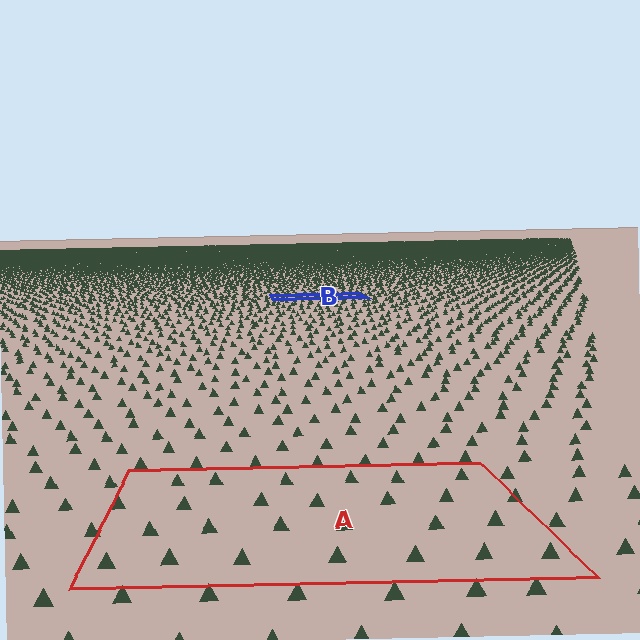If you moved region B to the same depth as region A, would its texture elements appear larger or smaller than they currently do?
They would appear larger. At a closer depth, the same texture elements are projected at a bigger on-screen size.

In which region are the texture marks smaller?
The texture marks are smaller in region B, because it is farther away.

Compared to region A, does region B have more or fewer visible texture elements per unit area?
Region B has more texture elements per unit area — they are packed more densely because it is farther away.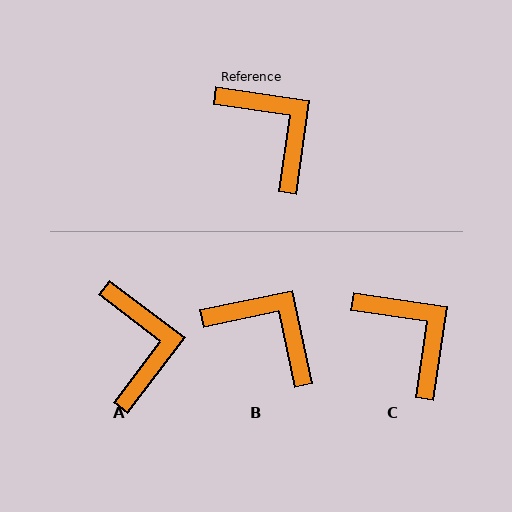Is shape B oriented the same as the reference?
No, it is off by about 20 degrees.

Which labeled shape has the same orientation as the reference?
C.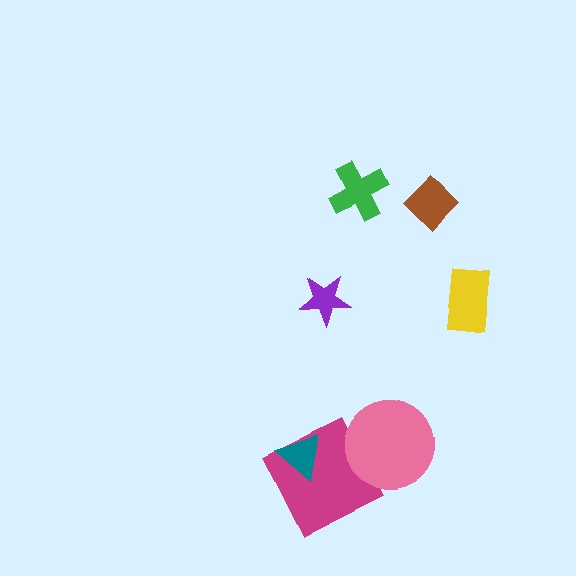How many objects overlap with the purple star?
0 objects overlap with the purple star.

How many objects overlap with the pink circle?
1 object overlaps with the pink circle.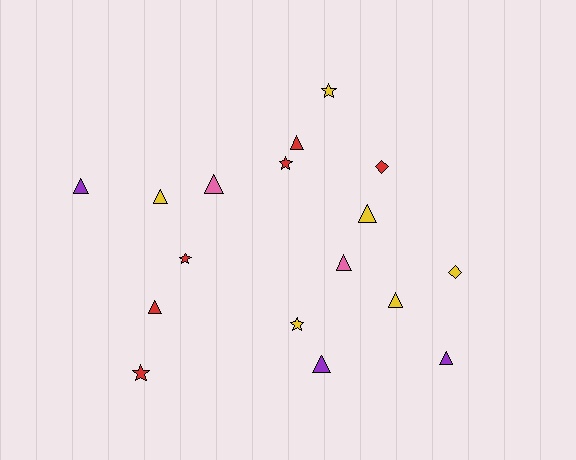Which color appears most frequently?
Yellow, with 6 objects.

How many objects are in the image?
There are 17 objects.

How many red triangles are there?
There are 2 red triangles.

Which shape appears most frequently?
Triangle, with 10 objects.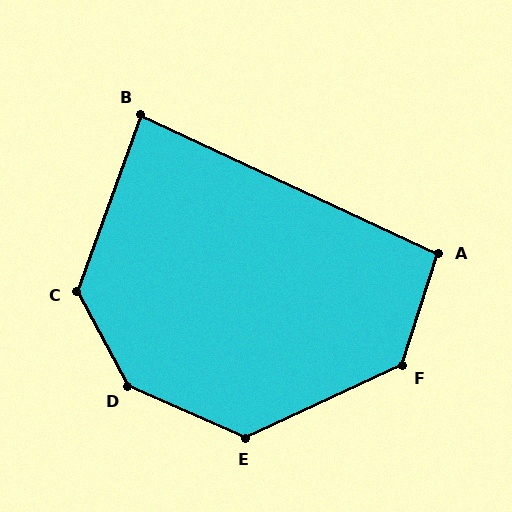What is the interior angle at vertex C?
Approximately 132 degrees (obtuse).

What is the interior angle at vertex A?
Approximately 97 degrees (obtuse).